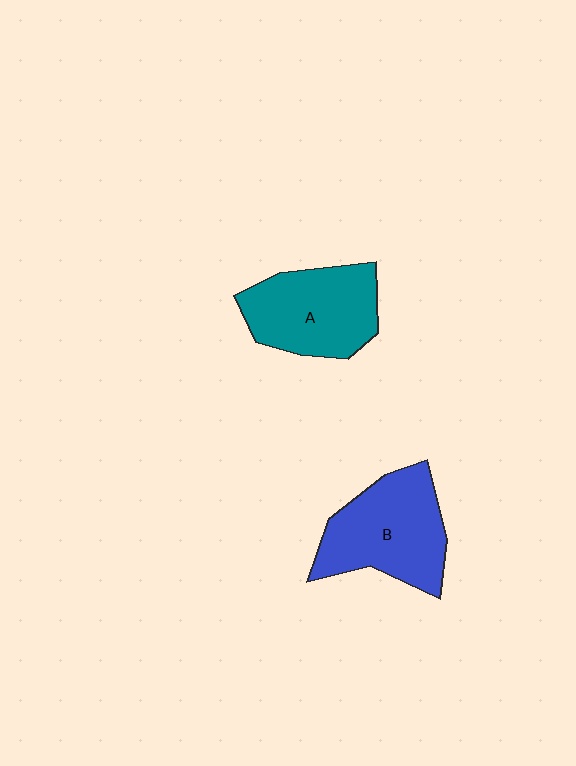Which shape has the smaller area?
Shape A (teal).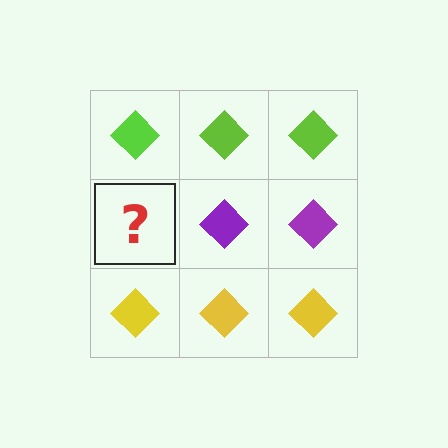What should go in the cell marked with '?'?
The missing cell should contain a purple diamond.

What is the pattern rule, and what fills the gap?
The rule is that each row has a consistent color. The gap should be filled with a purple diamond.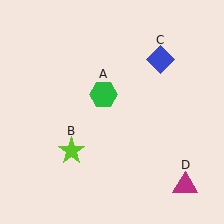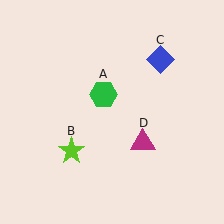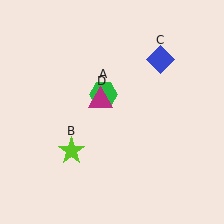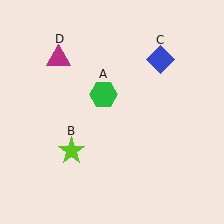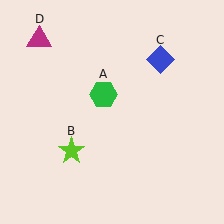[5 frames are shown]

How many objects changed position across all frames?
1 object changed position: magenta triangle (object D).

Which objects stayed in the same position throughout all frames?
Green hexagon (object A) and lime star (object B) and blue diamond (object C) remained stationary.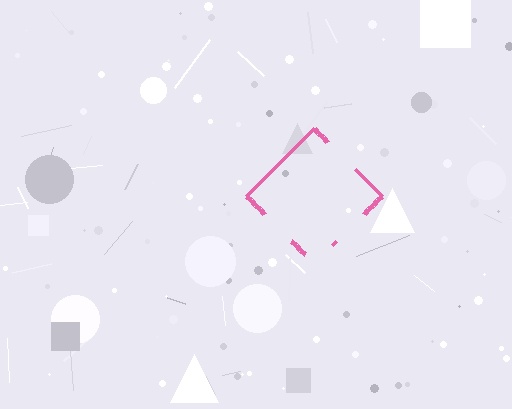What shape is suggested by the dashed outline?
The dashed outline suggests a diamond.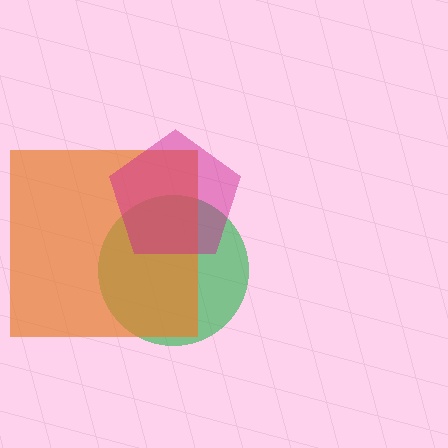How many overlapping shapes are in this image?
There are 3 overlapping shapes in the image.